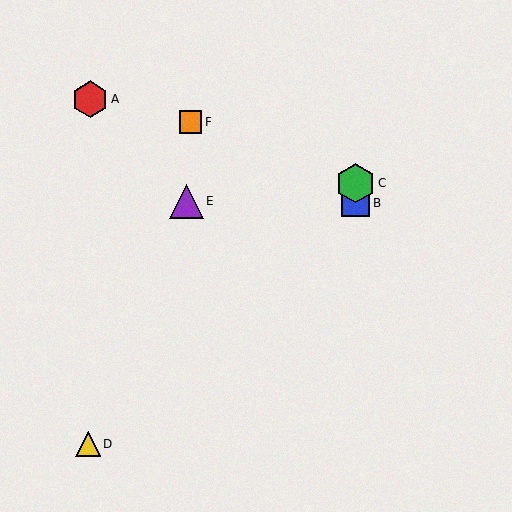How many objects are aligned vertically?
2 objects (B, C) are aligned vertically.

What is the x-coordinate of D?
Object D is at x≈88.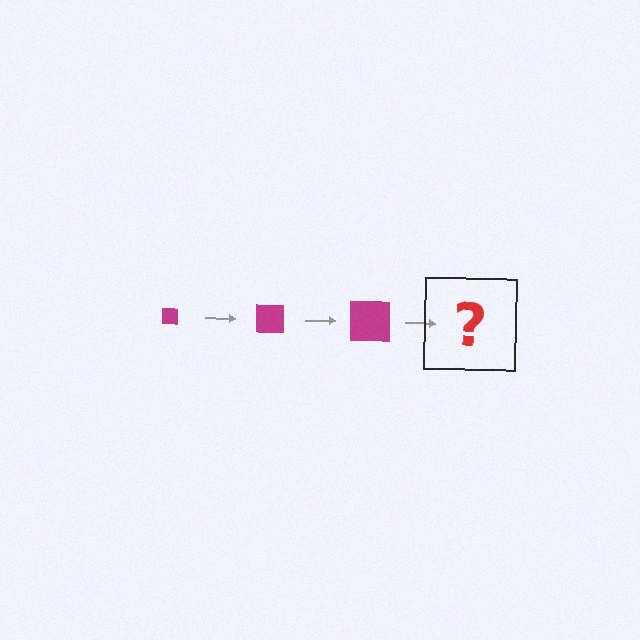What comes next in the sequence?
The next element should be a magenta square, larger than the previous one.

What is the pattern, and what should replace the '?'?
The pattern is that the square gets progressively larger each step. The '?' should be a magenta square, larger than the previous one.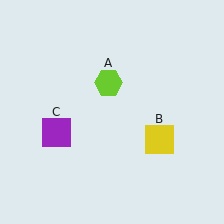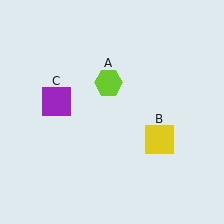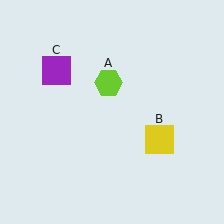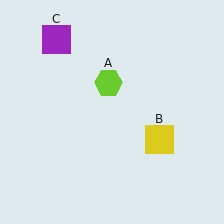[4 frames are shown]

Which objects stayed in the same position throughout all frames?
Lime hexagon (object A) and yellow square (object B) remained stationary.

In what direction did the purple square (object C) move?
The purple square (object C) moved up.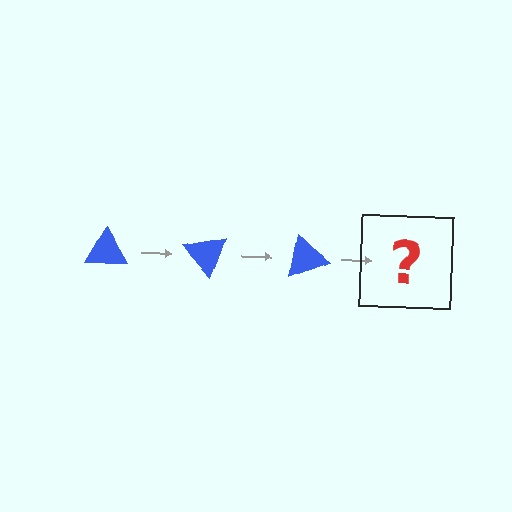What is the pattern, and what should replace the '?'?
The pattern is that the triangle rotates 50 degrees each step. The '?' should be a blue triangle rotated 150 degrees.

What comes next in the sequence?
The next element should be a blue triangle rotated 150 degrees.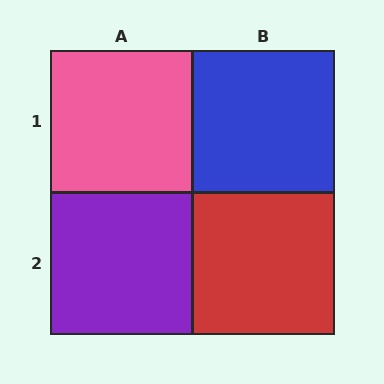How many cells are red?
1 cell is red.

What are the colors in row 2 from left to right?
Purple, red.